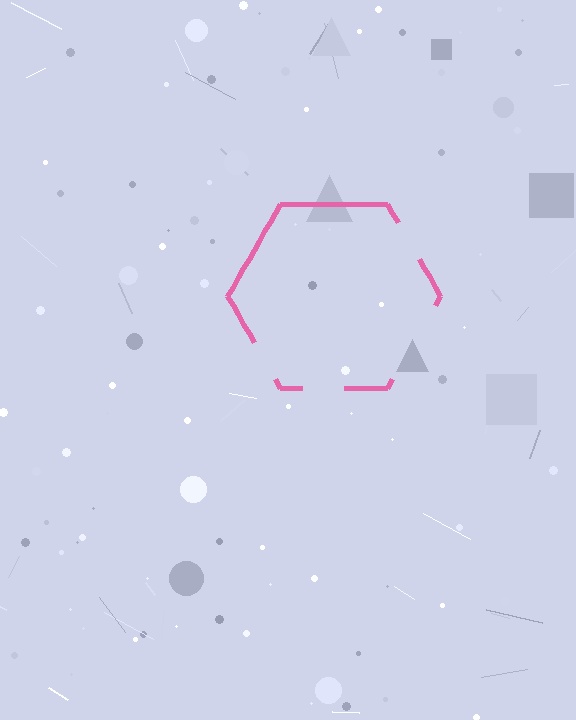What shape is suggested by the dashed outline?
The dashed outline suggests a hexagon.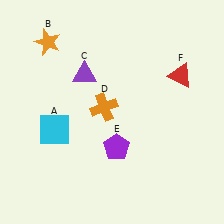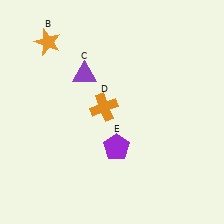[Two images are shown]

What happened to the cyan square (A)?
The cyan square (A) was removed in Image 2. It was in the bottom-left area of Image 1.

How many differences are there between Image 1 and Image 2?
There are 2 differences between the two images.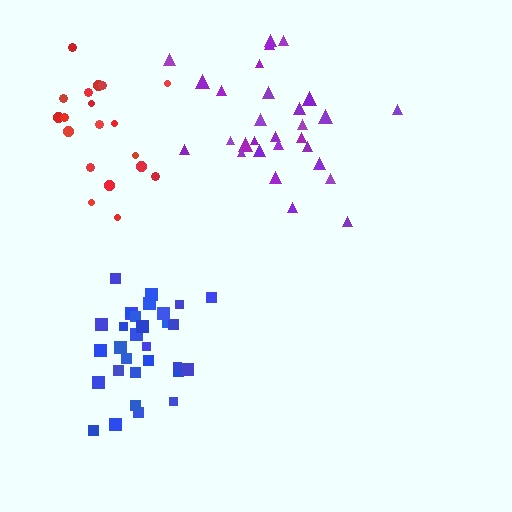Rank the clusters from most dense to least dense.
blue, red, purple.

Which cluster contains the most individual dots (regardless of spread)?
Blue (31).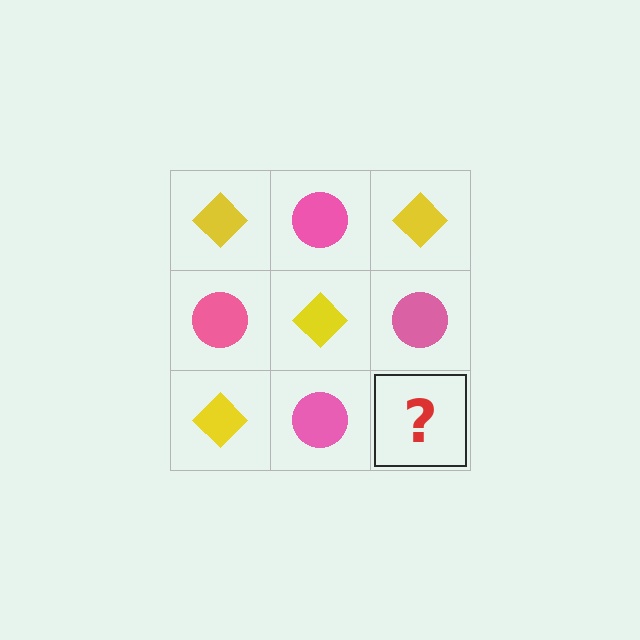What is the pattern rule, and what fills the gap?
The rule is that it alternates yellow diamond and pink circle in a checkerboard pattern. The gap should be filled with a yellow diamond.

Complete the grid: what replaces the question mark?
The question mark should be replaced with a yellow diamond.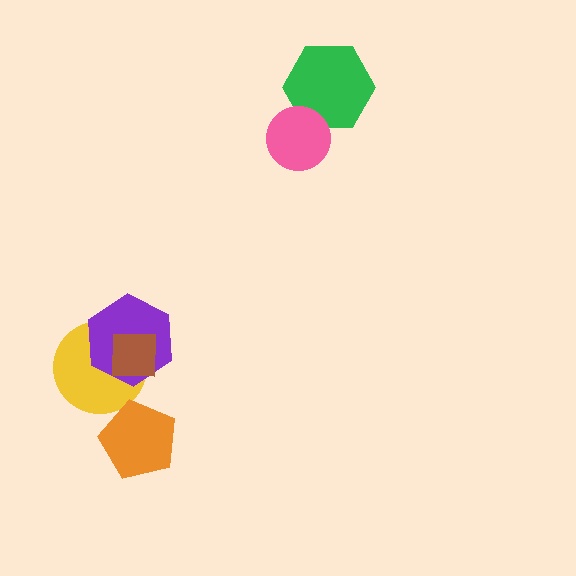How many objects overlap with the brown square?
2 objects overlap with the brown square.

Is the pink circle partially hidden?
No, no other shape covers it.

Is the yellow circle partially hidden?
Yes, it is partially covered by another shape.